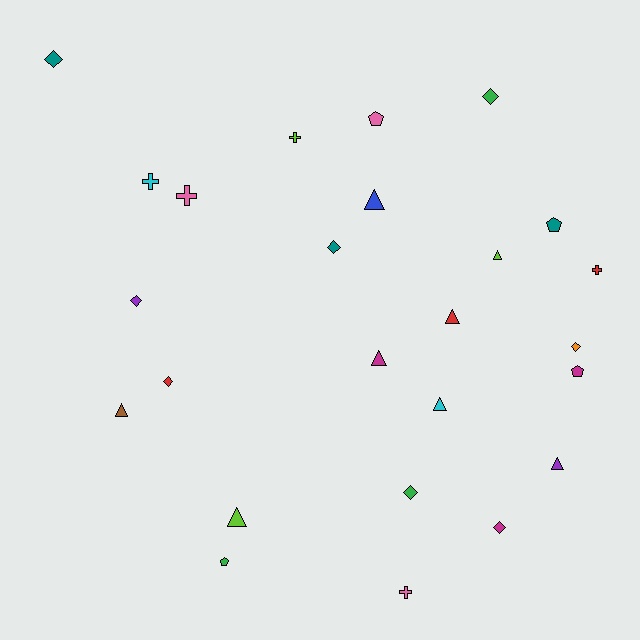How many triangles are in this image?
There are 8 triangles.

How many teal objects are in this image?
There are 3 teal objects.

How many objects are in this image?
There are 25 objects.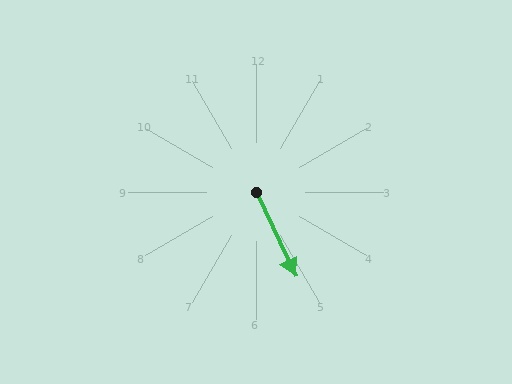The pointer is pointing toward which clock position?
Roughly 5 o'clock.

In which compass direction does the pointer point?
Southeast.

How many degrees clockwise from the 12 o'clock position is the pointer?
Approximately 155 degrees.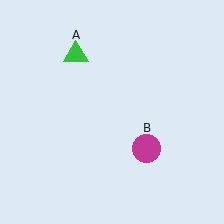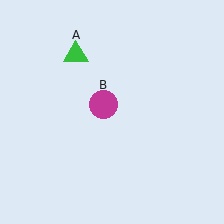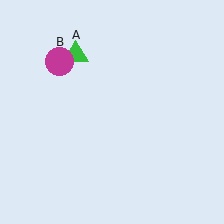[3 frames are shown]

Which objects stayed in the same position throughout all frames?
Green triangle (object A) remained stationary.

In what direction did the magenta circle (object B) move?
The magenta circle (object B) moved up and to the left.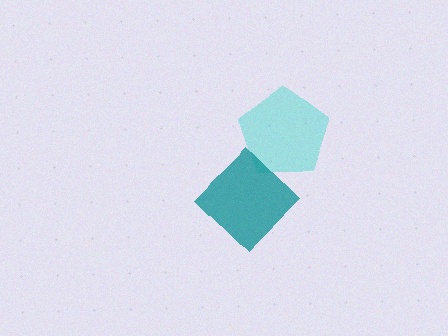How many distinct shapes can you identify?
There are 2 distinct shapes: a cyan pentagon, a teal diamond.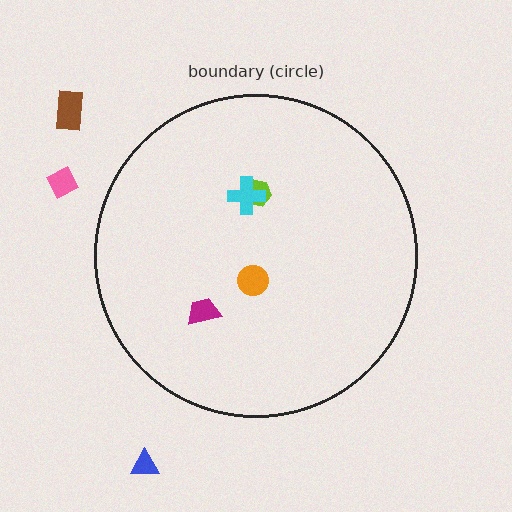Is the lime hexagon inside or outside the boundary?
Inside.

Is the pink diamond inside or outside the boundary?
Outside.